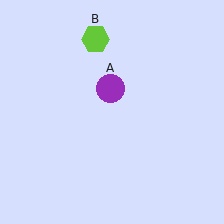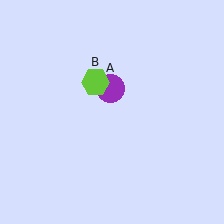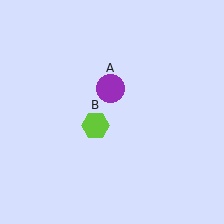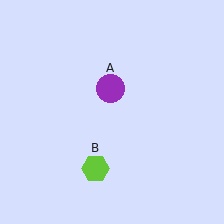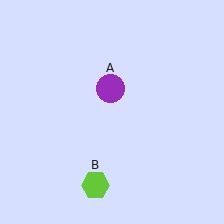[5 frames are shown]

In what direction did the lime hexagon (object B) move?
The lime hexagon (object B) moved down.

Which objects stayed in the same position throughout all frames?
Purple circle (object A) remained stationary.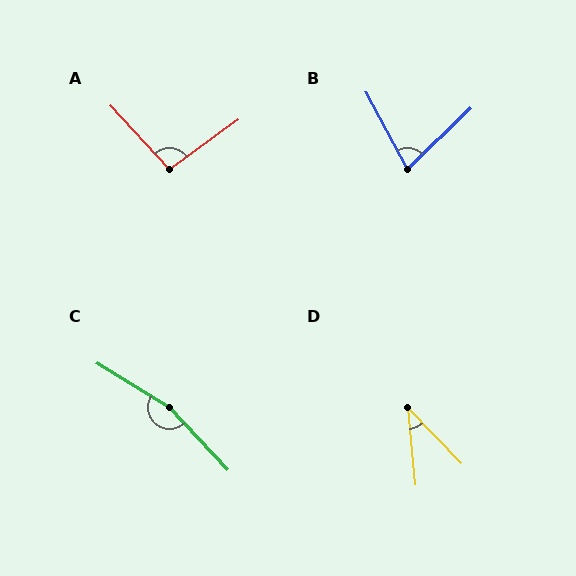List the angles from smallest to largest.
D (39°), B (74°), A (97°), C (165°).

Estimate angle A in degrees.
Approximately 97 degrees.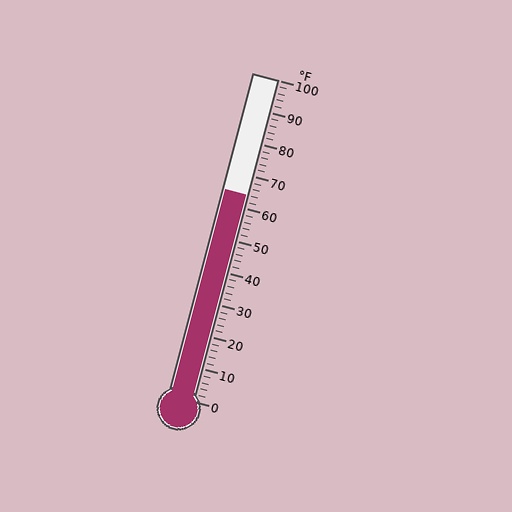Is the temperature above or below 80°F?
The temperature is below 80°F.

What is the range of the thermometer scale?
The thermometer scale ranges from 0°F to 100°F.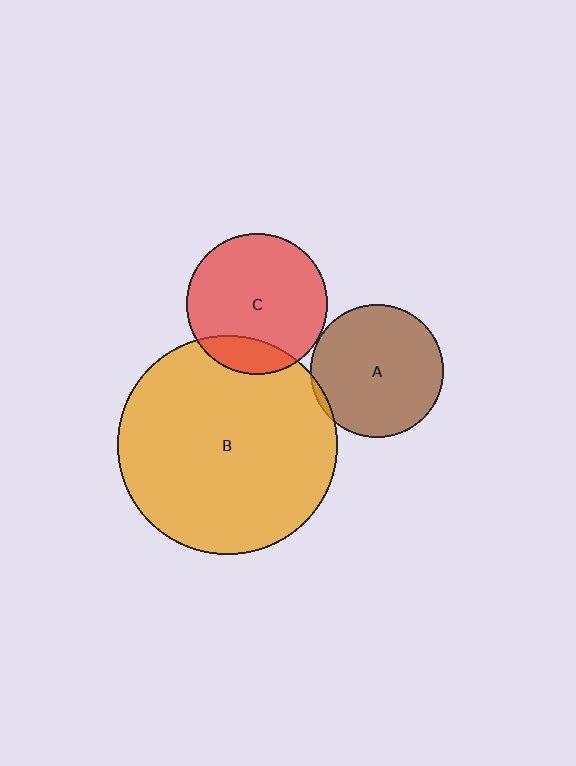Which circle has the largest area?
Circle B (orange).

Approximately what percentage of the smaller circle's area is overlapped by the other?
Approximately 5%.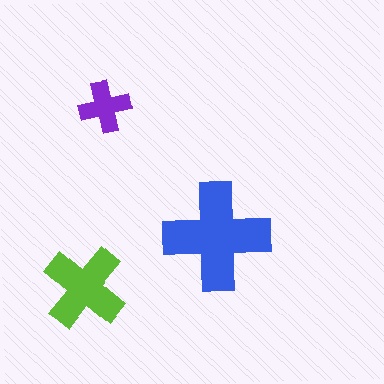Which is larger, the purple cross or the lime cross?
The lime one.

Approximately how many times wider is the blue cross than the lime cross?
About 1.5 times wider.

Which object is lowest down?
The lime cross is bottommost.